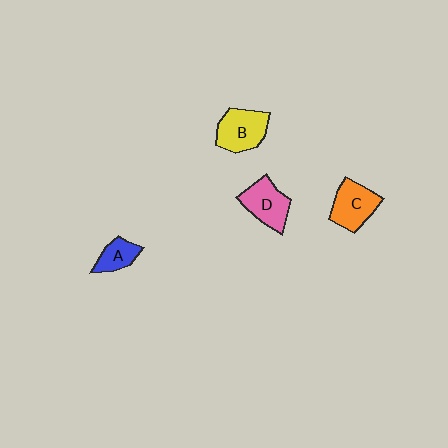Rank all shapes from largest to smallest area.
From largest to smallest: B (yellow), C (orange), D (pink), A (blue).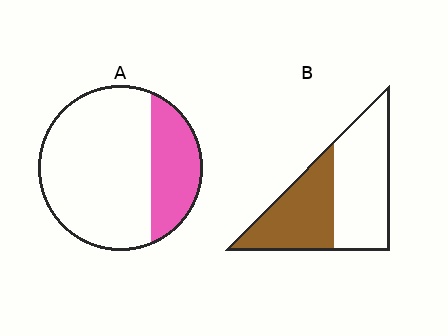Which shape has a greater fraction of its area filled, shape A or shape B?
Shape B.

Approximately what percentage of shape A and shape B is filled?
A is approximately 25% and B is approximately 45%.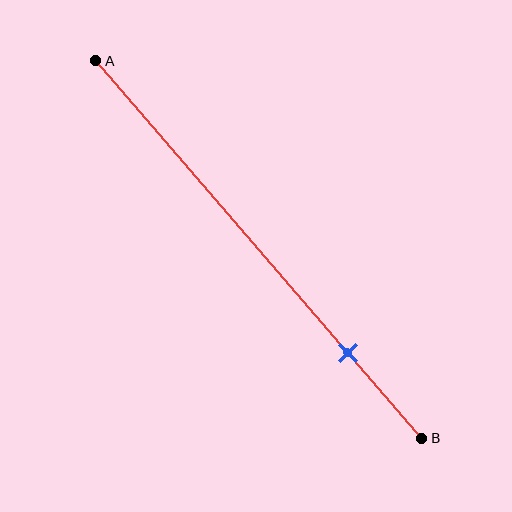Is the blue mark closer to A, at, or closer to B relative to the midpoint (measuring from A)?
The blue mark is closer to point B than the midpoint of segment AB.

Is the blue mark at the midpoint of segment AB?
No, the mark is at about 75% from A, not at the 50% midpoint.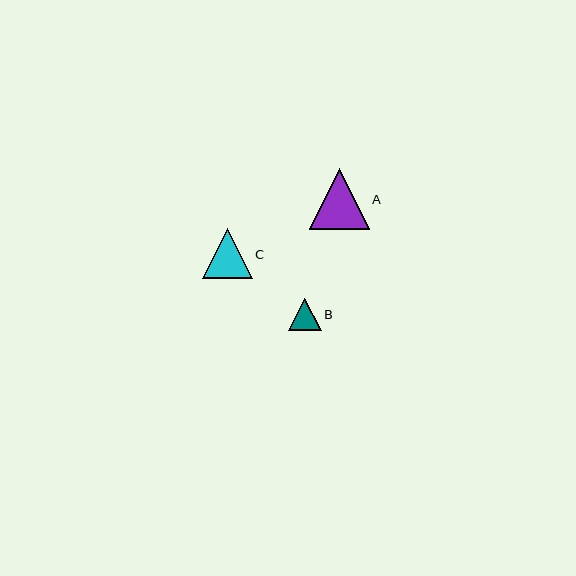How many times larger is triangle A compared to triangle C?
Triangle A is approximately 1.2 times the size of triangle C.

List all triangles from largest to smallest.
From largest to smallest: A, C, B.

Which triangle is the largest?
Triangle A is the largest with a size of approximately 60 pixels.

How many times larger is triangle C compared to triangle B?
Triangle C is approximately 1.5 times the size of triangle B.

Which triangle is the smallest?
Triangle B is the smallest with a size of approximately 33 pixels.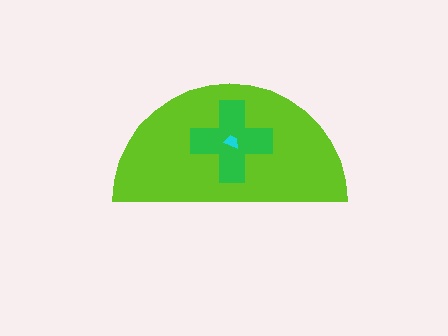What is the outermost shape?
The lime semicircle.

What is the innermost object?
The cyan trapezoid.